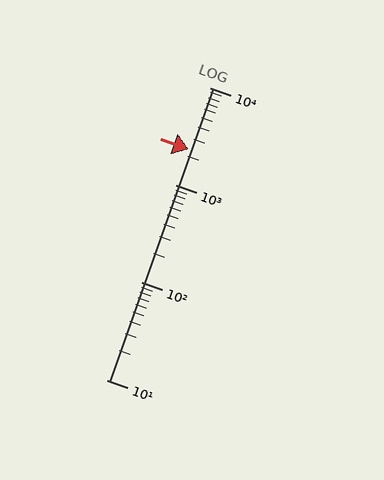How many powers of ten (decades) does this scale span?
The scale spans 3 decades, from 10 to 10000.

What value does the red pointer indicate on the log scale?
The pointer indicates approximately 2300.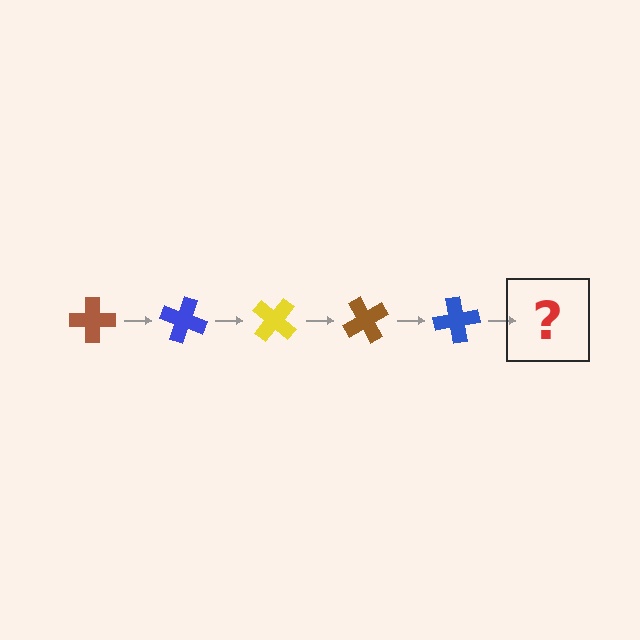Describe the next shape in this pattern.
It should be a yellow cross, rotated 100 degrees from the start.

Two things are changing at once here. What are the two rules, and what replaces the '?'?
The two rules are that it rotates 20 degrees each step and the color cycles through brown, blue, and yellow. The '?' should be a yellow cross, rotated 100 degrees from the start.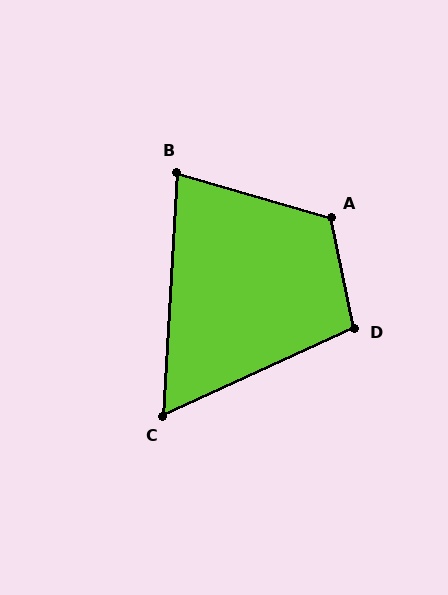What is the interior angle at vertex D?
Approximately 103 degrees (obtuse).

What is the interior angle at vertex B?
Approximately 77 degrees (acute).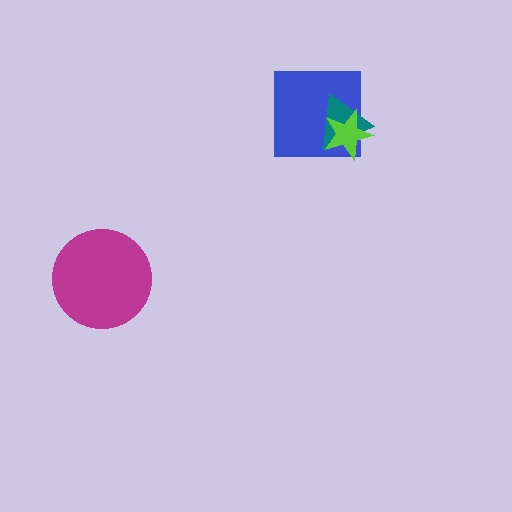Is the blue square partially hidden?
Yes, it is partially covered by another shape.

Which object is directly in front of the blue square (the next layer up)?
The teal triangle is directly in front of the blue square.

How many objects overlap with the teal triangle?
2 objects overlap with the teal triangle.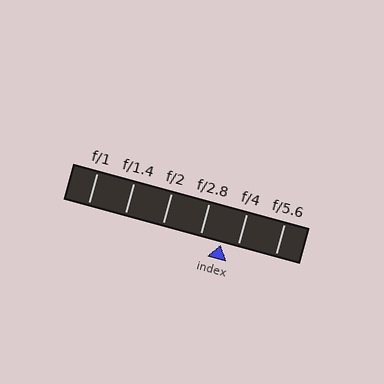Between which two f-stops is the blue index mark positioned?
The index mark is between f/2.8 and f/4.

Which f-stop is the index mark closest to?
The index mark is closest to f/4.